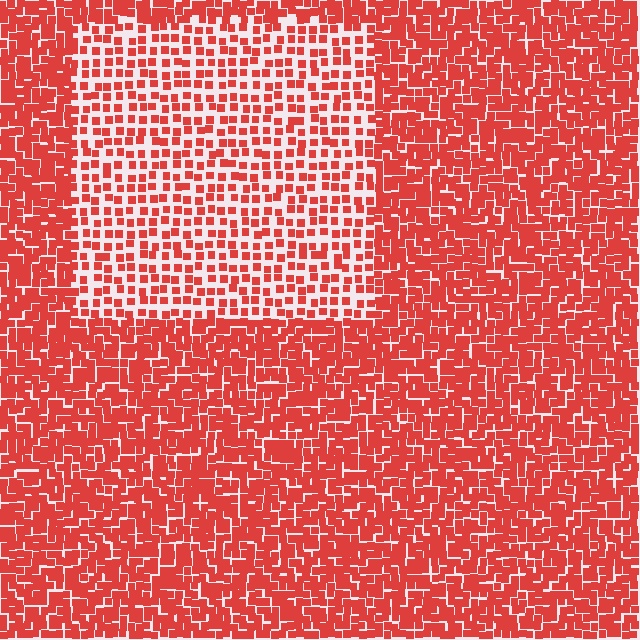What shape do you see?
I see a rectangle.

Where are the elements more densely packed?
The elements are more densely packed outside the rectangle boundary.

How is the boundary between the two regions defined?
The boundary is defined by a change in element density (approximately 2.0x ratio). All elements are the same color, size, and shape.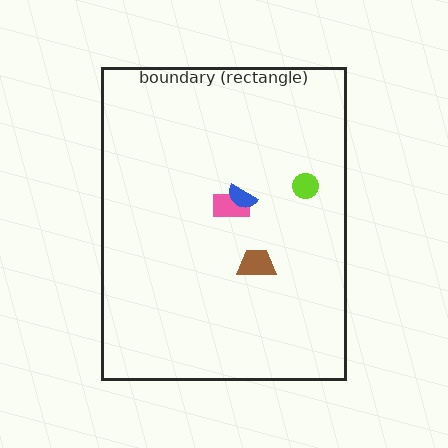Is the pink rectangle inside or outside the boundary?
Inside.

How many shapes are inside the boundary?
4 inside, 0 outside.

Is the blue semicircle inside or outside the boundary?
Inside.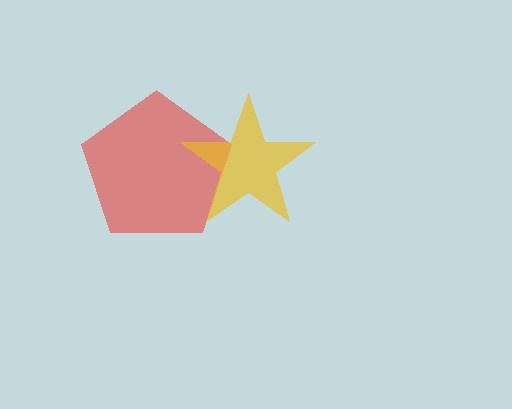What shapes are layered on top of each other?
The layered shapes are: a red pentagon, a yellow star.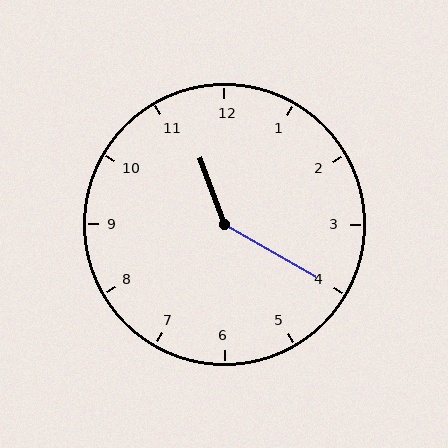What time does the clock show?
11:20.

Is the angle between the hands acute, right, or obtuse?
It is obtuse.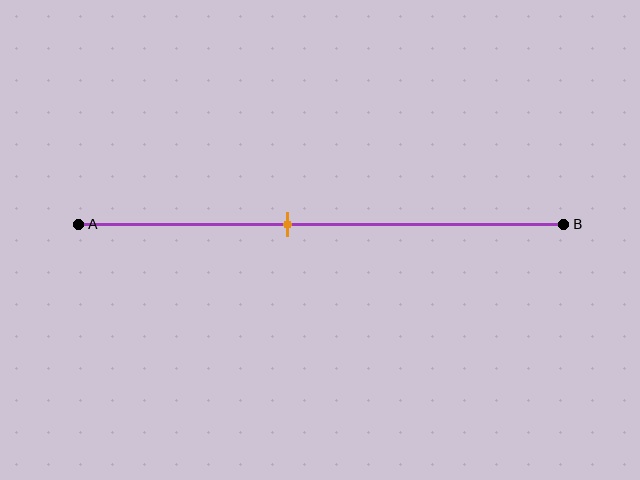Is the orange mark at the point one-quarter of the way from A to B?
No, the mark is at about 45% from A, not at the 25% one-quarter point.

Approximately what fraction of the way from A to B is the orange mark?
The orange mark is approximately 45% of the way from A to B.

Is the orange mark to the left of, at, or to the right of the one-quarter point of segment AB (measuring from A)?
The orange mark is to the right of the one-quarter point of segment AB.